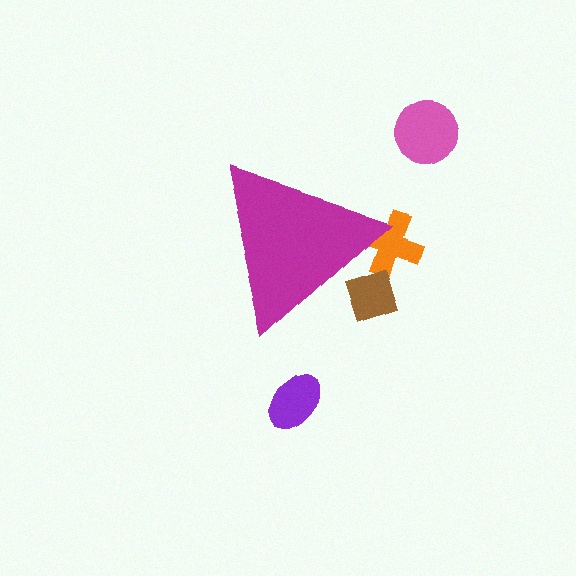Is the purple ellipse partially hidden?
No, the purple ellipse is fully visible.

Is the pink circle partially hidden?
No, the pink circle is fully visible.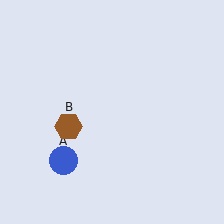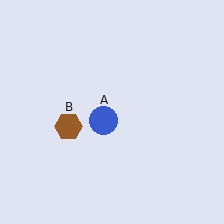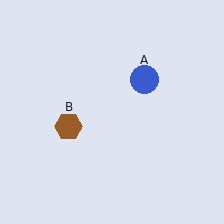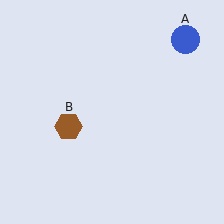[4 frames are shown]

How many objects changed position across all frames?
1 object changed position: blue circle (object A).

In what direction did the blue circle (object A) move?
The blue circle (object A) moved up and to the right.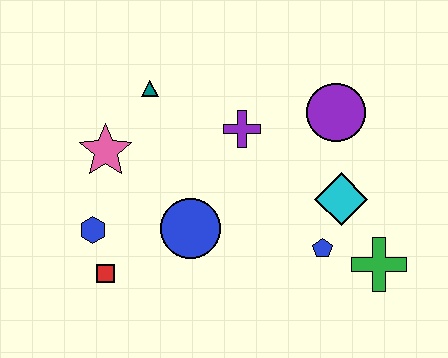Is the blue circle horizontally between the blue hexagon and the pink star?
No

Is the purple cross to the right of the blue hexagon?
Yes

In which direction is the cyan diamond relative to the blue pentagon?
The cyan diamond is above the blue pentagon.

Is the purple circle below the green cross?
No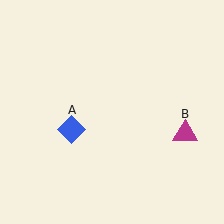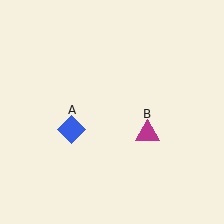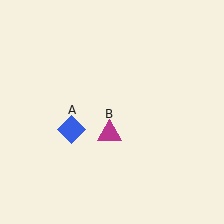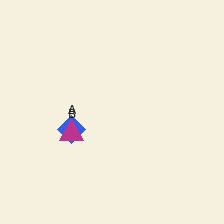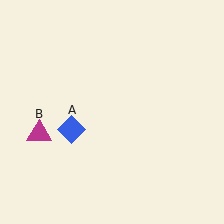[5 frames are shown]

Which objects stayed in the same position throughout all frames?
Blue diamond (object A) remained stationary.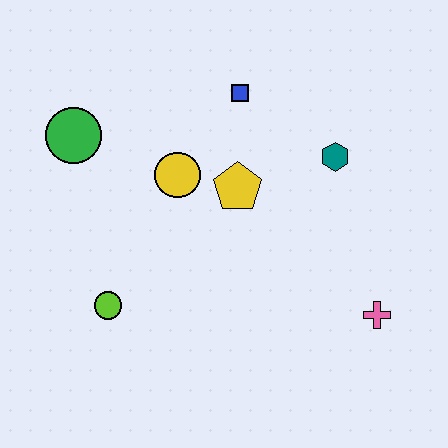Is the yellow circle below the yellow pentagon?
No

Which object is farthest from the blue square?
The pink cross is farthest from the blue square.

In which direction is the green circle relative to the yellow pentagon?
The green circle is to the left of the yellow pentagon.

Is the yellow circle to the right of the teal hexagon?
No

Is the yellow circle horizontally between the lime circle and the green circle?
No